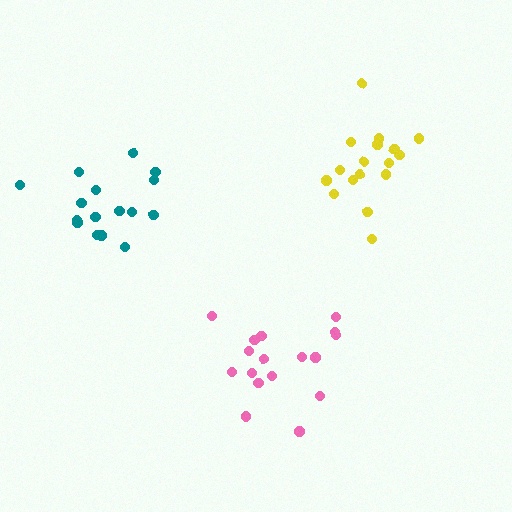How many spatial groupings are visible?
There are 3 spatial groupings.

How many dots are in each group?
Group 1: 17 dots, Group 2: 16 dots, Group 3: 17 dots (50 total).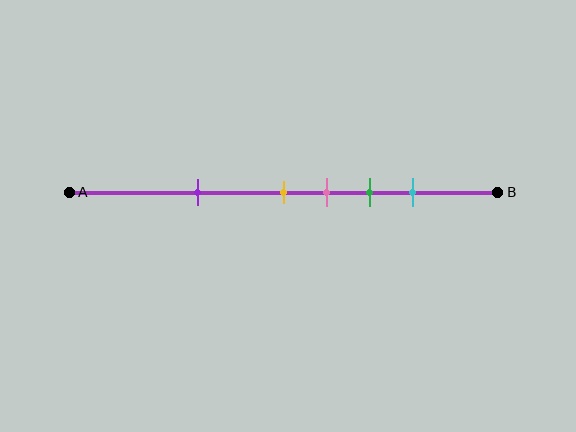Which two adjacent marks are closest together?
The yellow and pink marks are the closest adjacent pair.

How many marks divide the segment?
There are 5 marks dividing the segment.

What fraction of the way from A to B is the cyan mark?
The cyan mark is approximately 80% (0.8) of the way from A to B.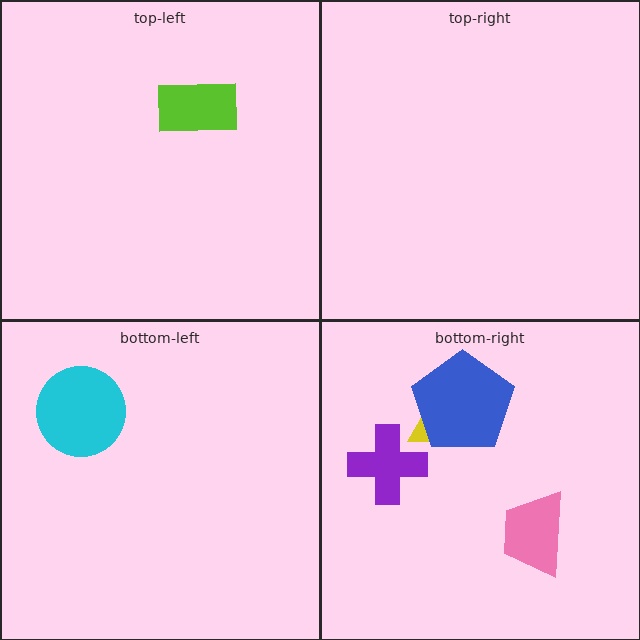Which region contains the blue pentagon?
The bottom-right region.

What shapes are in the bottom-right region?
The yellow triangle, the pink trapezoid, the blue pentagon, the purple cross.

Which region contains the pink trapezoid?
The bottom-right region.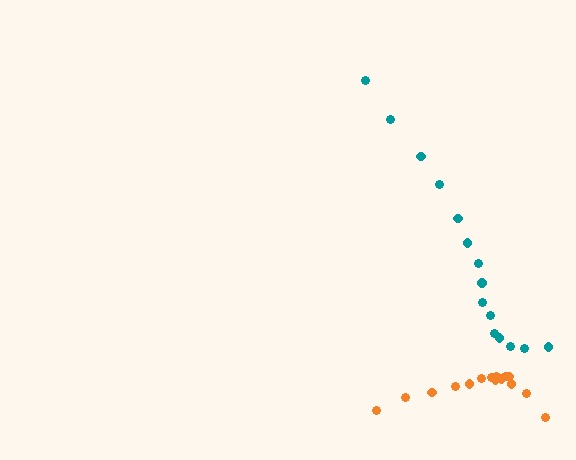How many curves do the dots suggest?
There are 2 distinct paths.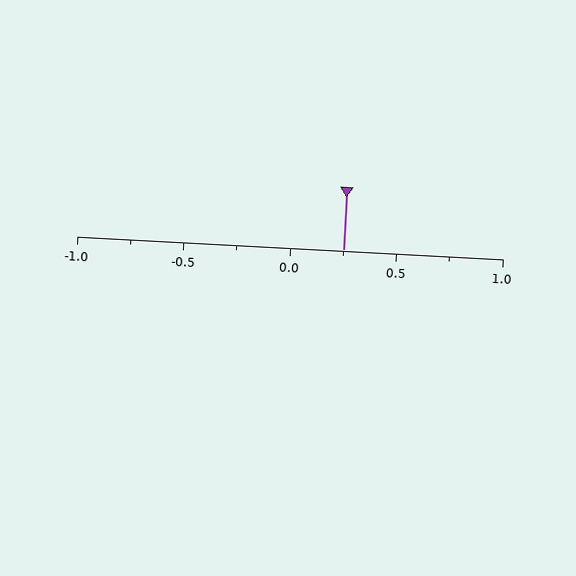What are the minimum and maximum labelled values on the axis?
The axis runs from -1.0 to 1.0.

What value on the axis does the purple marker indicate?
The marker indicates approximately 0.25.